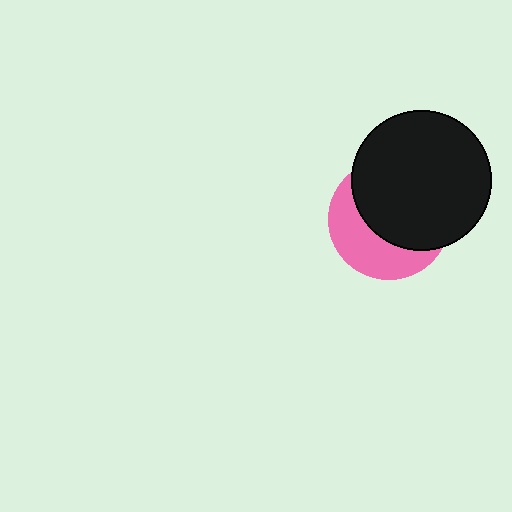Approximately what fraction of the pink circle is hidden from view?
Roughly 60% of the pink circle is hidden behind the black circle.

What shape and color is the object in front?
The object in front is a black circle.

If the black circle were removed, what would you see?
You would see the complete pink circle.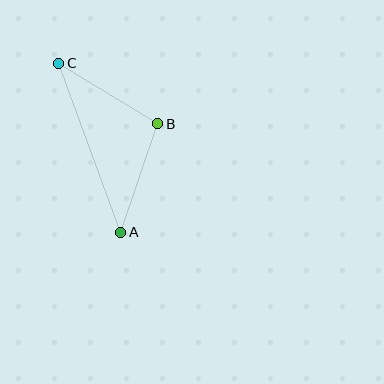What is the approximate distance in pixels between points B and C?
The distance between B and C is approximately 116 pixels.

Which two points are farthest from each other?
Points A and C are farthest from each other.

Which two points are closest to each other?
Points A and B are closest to each other.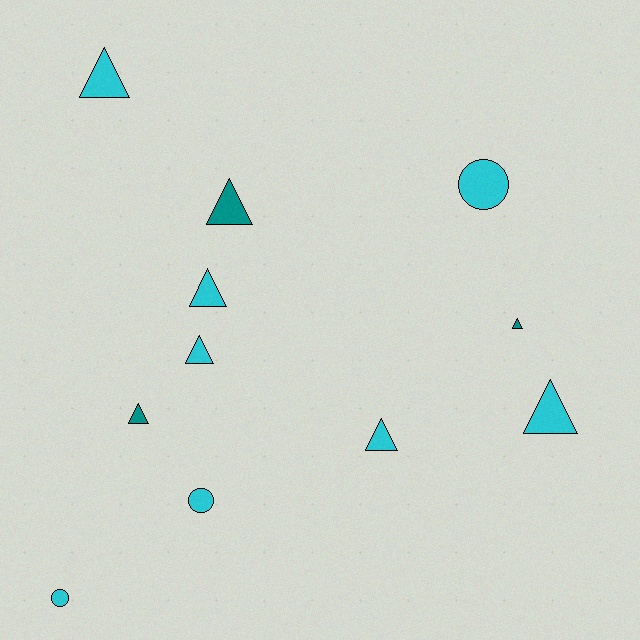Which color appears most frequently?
Cyan, with 8 objects.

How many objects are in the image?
There are 11 objects.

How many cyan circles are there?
There are 3 cyan circles.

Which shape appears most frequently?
Triangle, with 8 objects.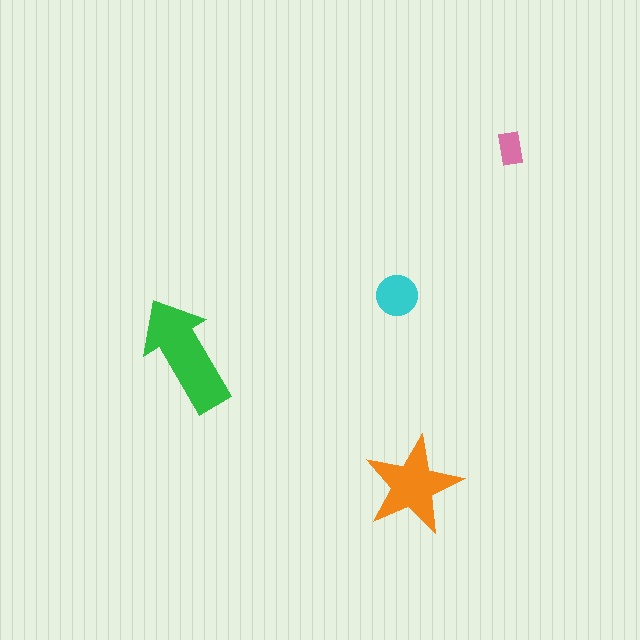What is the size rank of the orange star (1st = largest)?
2nd.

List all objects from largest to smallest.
The green arrow, the orange star, the cyan circle, the pink rectangle.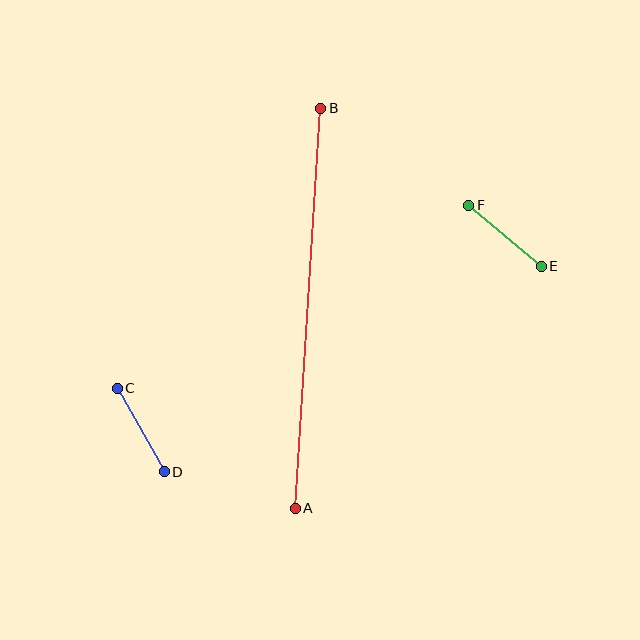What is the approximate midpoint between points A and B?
The midpoint is at approximately (308, 308) pixels.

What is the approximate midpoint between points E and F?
The midpoint is at approximately (505, 236) pixels.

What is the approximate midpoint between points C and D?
The midpoint is at approximately (141, 430) pixels.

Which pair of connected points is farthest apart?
Points A and B are farthest apart.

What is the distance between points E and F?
The distance is approximately 95 pixels.